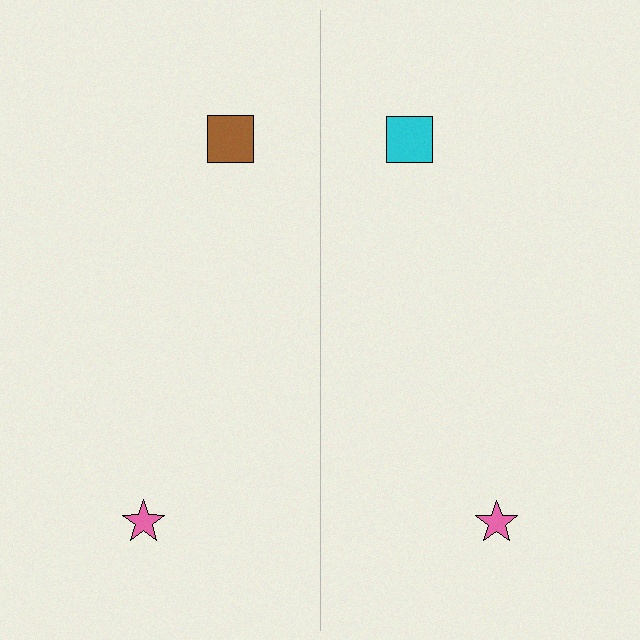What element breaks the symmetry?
The cyan square on the right side breaks the symmetry — its mirror counterpart is brown.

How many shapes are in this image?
There are 4 shapes in this image.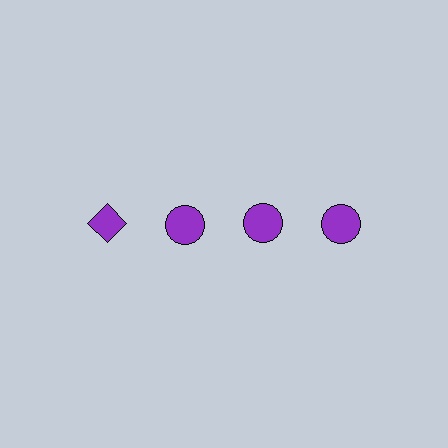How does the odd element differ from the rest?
It has a different shape: diamond instead of circle.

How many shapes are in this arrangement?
There are 4 shapes arranged in a grid pattern.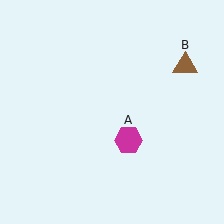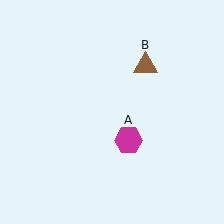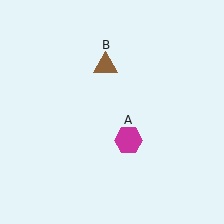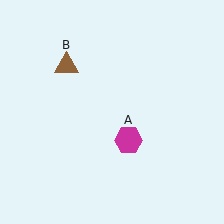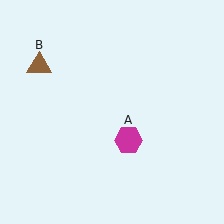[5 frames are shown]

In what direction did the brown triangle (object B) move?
The brown triangle (object B) moved left.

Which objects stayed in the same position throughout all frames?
Magenta hexagon (object A) remained stationary.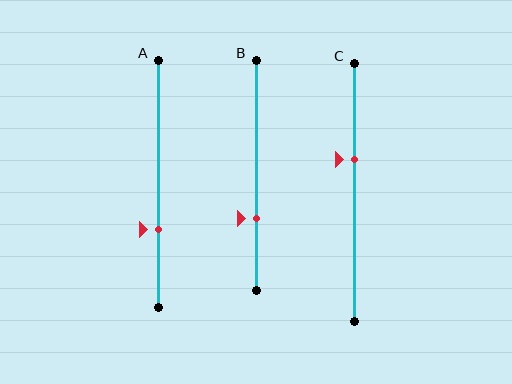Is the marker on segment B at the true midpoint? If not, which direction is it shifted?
No, the marker on segment B is shifted downward by about 19% of the segment length.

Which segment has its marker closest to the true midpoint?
Segment C has its marker closest to the true midpoint.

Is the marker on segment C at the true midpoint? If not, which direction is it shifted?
No, the marker on segment C is shifted upward by about 13% of the segment length.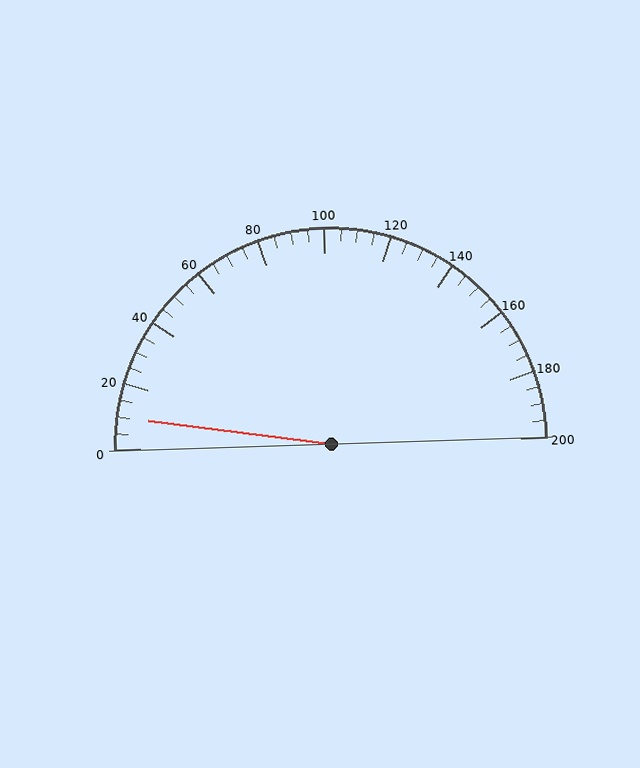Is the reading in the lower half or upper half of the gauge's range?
The reading is in the lower half of the range (0 to 200).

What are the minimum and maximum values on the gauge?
The gauge ranges from 0 to 200.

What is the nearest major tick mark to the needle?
The nearest major tick mark is 0.